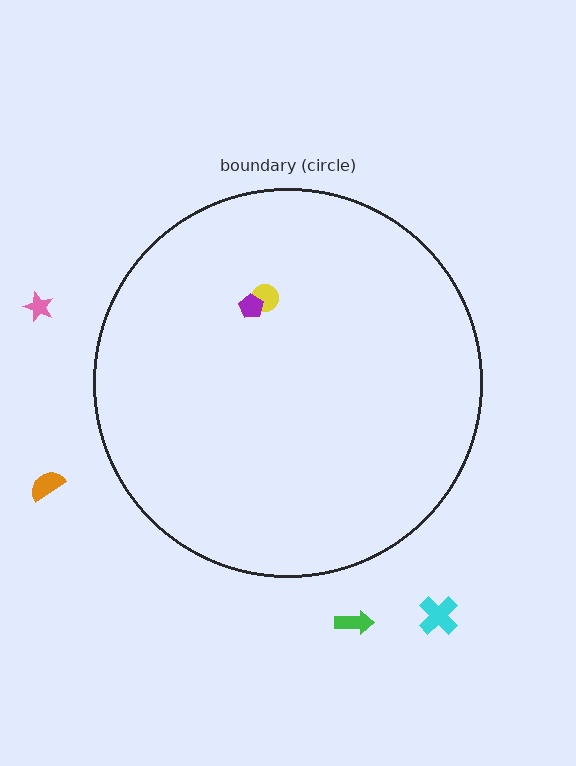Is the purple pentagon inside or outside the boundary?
Inside.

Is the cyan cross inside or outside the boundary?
Outside.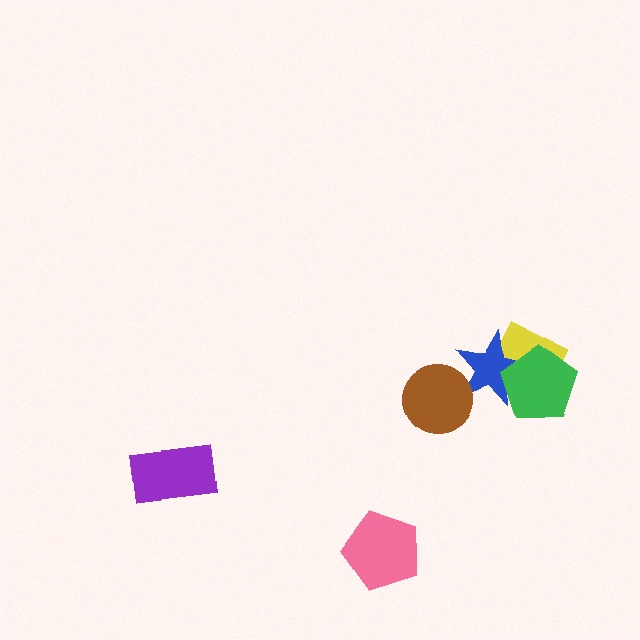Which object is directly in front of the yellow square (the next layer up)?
The blue star is directly in front of the yellow square.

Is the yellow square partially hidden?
Yes, it is partially covered by another shape.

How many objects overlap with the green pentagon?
2 objects overlap with the green pentagon.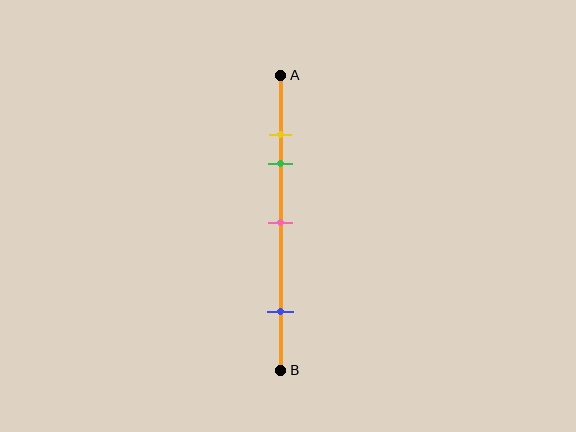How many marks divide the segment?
There are 4 marks dividing the segment.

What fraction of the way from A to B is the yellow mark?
The yellow mark is approximately 20% (0.2) of the way from A to B.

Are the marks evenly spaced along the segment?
No, the marks are not evenly spaced.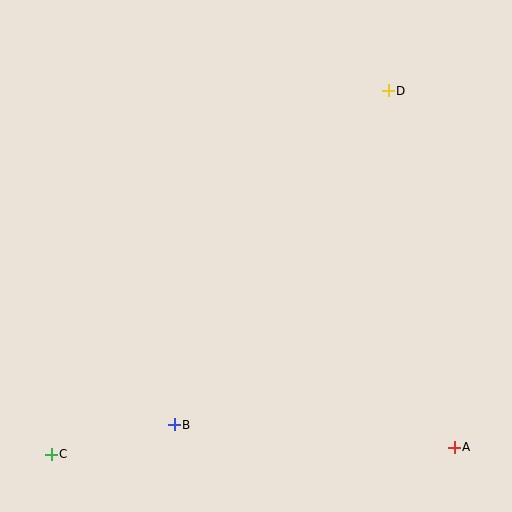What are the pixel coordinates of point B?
Point B is at (174, 425).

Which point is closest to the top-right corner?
Point D is closest to the top-right corner.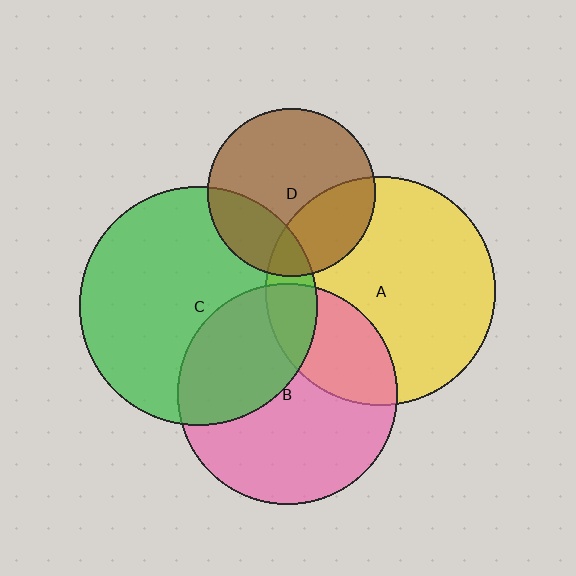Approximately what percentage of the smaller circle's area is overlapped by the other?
Approximately 35%.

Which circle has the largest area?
Circle C (green).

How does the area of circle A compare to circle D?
Approximately 1.9 times.